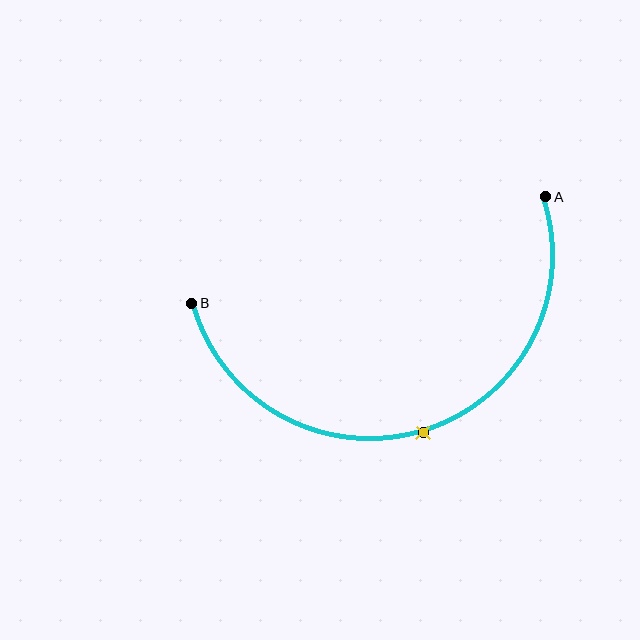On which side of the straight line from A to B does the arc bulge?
The arc bulges below the straight line connecting A and B.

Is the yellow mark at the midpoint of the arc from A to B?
Yes. The yellow mark lies on the arc at equal arc-length from both A and B — it is the arc midpoint.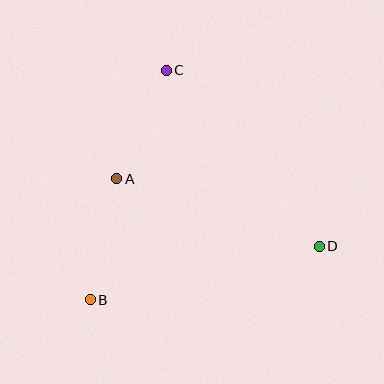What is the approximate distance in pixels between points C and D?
The distance between C and D is approximately 233 pixels.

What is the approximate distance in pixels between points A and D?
The distance between A and D is approximately 213 pixels.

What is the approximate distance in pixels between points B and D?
The distance between B and D is approximately 235 pixels.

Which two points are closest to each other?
Points A and C are closest to each other.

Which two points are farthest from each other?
Points B and C are farthest from each other.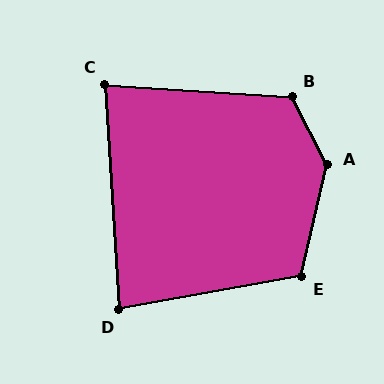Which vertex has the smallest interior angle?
C, at approximately 83 degrees.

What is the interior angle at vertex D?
Approximately 84 degrees (acute).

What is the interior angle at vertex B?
Approximately 121 degrees (obtuse).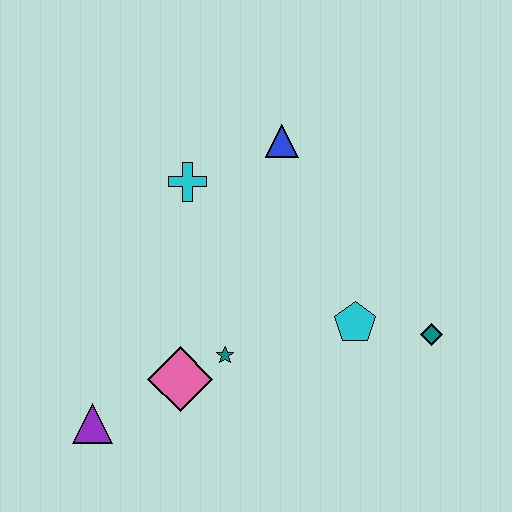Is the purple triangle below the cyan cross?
Yes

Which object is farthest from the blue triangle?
The purple triangle is farthest from the blue triangle.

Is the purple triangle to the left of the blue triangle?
Yes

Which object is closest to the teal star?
The pink diamond is closest to the teal star.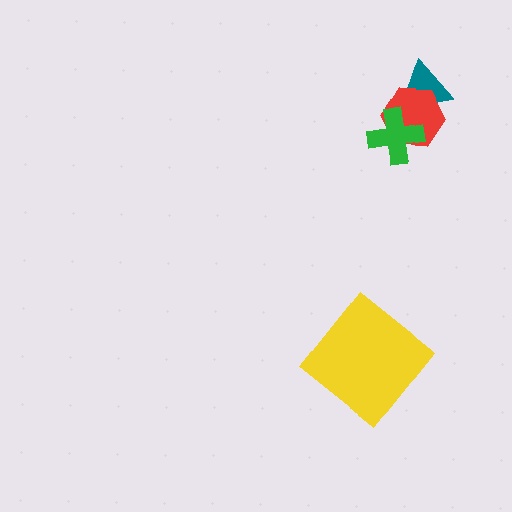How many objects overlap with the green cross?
1 object overlaps with the green cross.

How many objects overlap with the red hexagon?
2 objects overlap with the red hexagon.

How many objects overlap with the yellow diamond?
0 objects overlap with the yellow diamond.